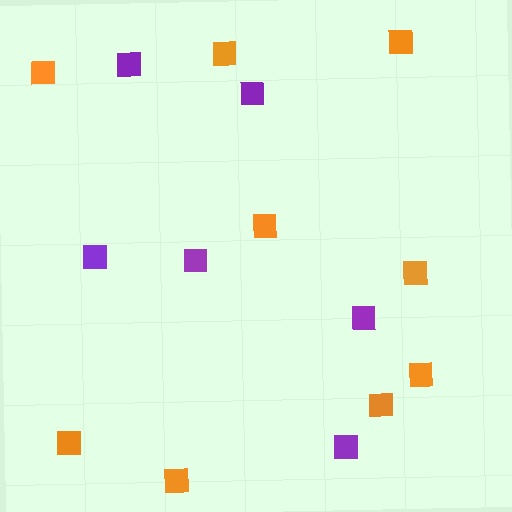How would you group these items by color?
There are 2 groups: one group of purple squares (6) and one group of orange squares (9).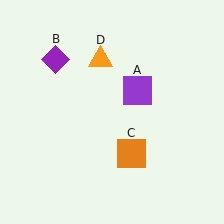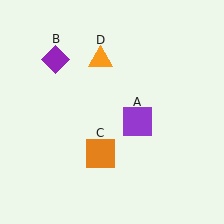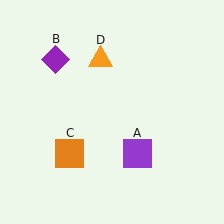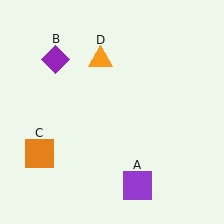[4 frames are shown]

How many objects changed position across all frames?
2 objects changed position: purple square (object A), orange square (object C).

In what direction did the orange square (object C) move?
The orange square (object C) moved left.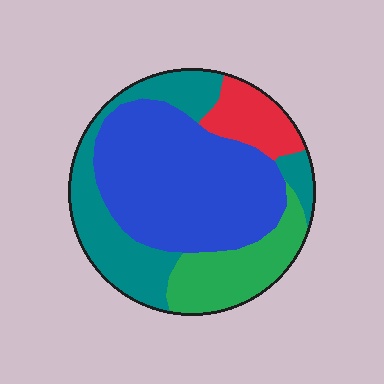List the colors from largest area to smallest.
From largest to smallest: blue, teal, green, red.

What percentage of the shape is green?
Green takes up about one sixth (1/6) of the shape.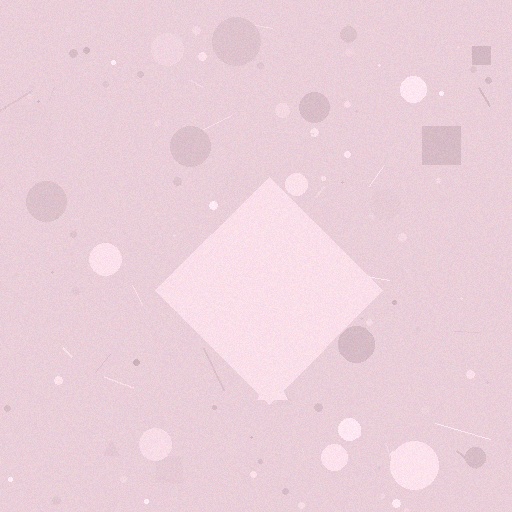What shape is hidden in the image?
A diamond is hidden in the image.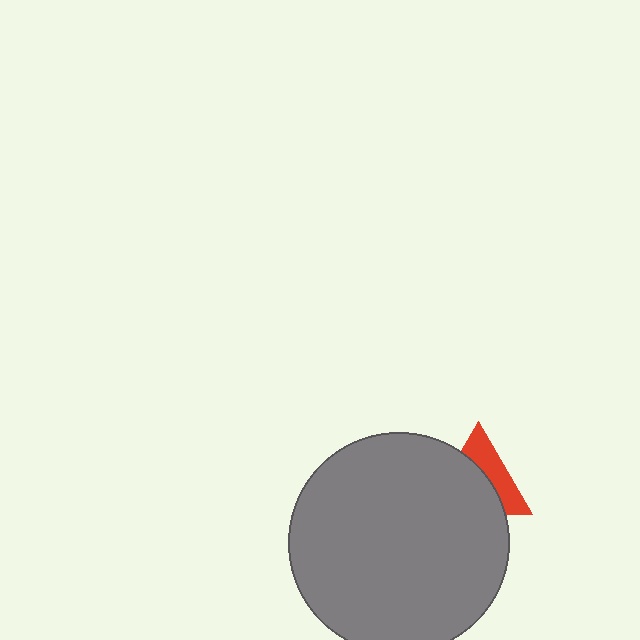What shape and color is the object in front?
The object in front is a gray circle.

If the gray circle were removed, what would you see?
You would see the complete red triangle.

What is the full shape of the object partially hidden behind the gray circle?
The partially hidden object is a red triangle.